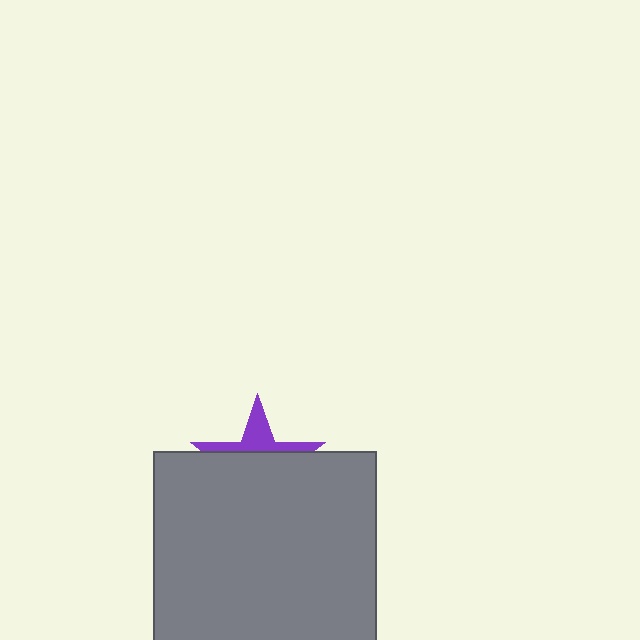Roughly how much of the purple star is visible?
A small part of it is visible (roughly 34%).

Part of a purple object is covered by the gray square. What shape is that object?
It is a star.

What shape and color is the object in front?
The object in front is a gray square.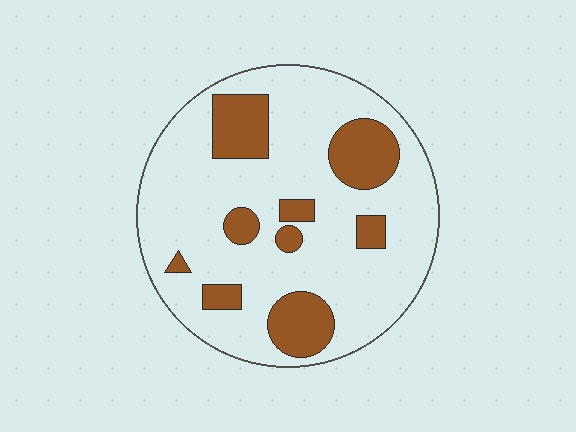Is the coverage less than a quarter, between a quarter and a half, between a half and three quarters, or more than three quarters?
Less than a quarter.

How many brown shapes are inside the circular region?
9.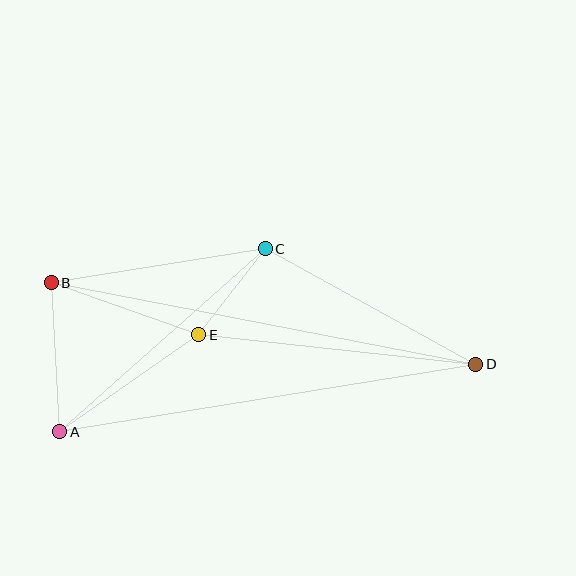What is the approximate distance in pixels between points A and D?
The distance between A and D is approximately 421 pixels.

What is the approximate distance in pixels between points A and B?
The distance between A and B is approximately 149 pixels.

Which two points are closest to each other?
Points C and E are closest to each other.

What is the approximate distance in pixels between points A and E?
The distance between A and E is approximately 169 pixels.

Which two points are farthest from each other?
Points B and D are farthest from each other.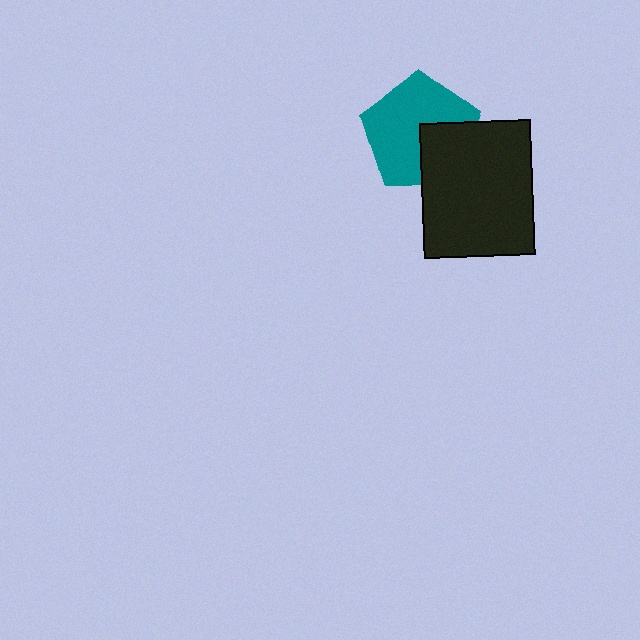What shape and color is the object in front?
The object in front is a black rectangle.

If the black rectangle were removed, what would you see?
You would see the complete teal pentagon.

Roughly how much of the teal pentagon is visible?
Most of it is visible (roughly 68%).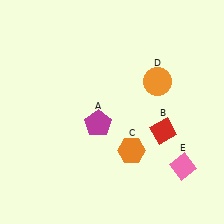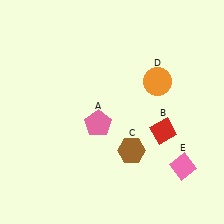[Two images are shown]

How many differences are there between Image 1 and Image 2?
There are 2 differences between the two images.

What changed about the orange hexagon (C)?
In Image 1, C is orange. In Image 2, it changed to brown.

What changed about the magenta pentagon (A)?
In Image 1, A is magenta. In Image 2, it changed to pink.